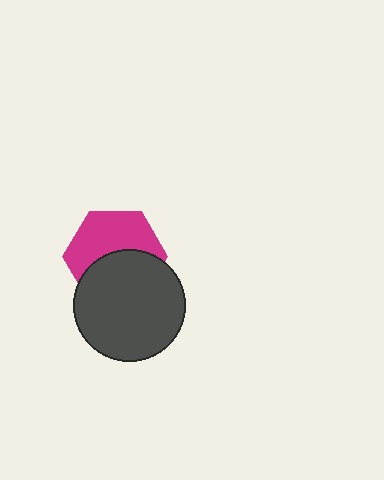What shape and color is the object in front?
The object in front is a dark gray circle.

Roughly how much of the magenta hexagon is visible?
About half of it is visible (roughly 52%).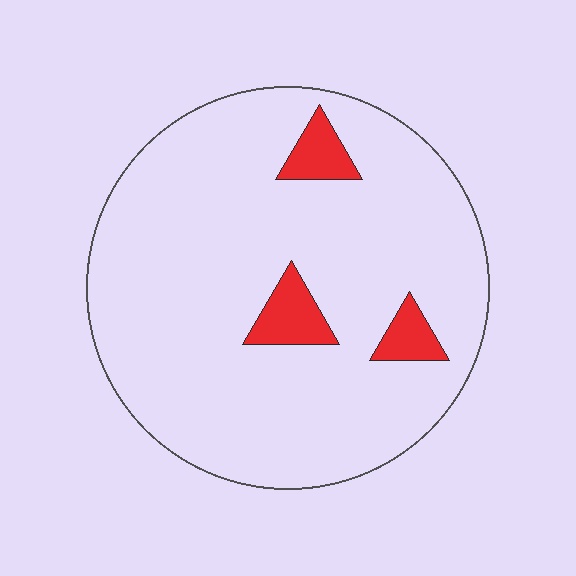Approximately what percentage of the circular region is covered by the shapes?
Approximately 10%.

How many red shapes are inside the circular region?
3.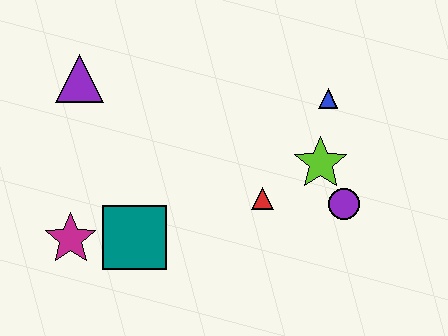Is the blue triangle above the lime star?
Yes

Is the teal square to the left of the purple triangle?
No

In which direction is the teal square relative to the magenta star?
The teal square is to the right of the magenta star.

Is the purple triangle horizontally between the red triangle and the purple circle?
No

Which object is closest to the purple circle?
The lime star is closest to the purple circle.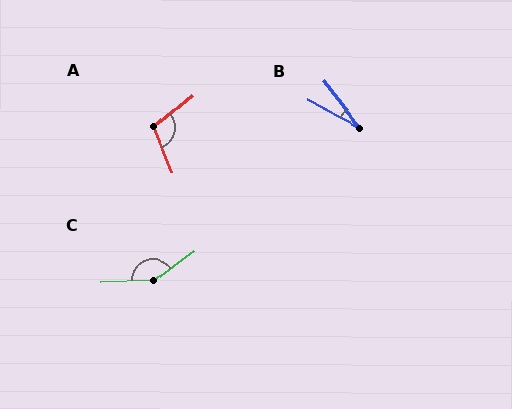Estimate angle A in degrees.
Approximately 107 degrees.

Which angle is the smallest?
B, at approximately 24 degrees.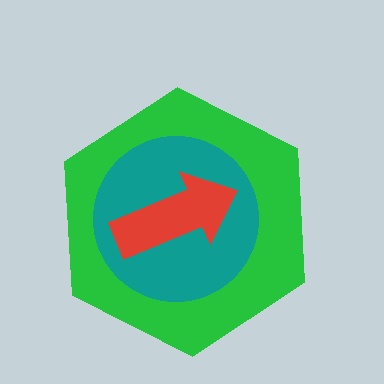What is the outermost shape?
The green hexagon.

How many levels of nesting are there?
3.